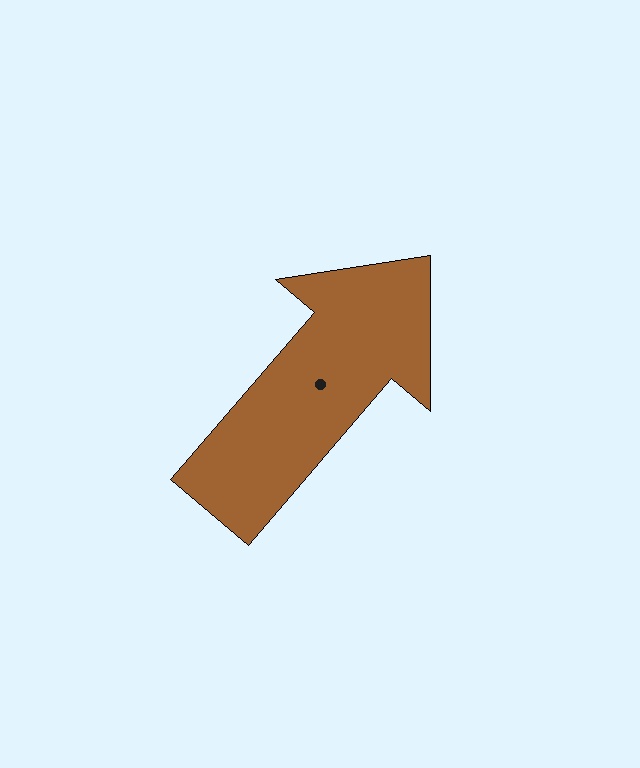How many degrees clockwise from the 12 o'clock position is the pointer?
Approximately 41 degrees.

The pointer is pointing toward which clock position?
Roughly 1 o'clock.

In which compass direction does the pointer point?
Northeast.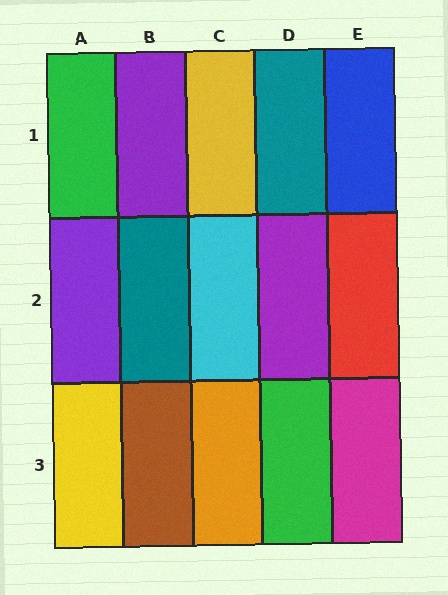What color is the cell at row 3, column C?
Orange.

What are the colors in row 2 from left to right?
Purple, teal, cyan, purple, red.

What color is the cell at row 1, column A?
Green.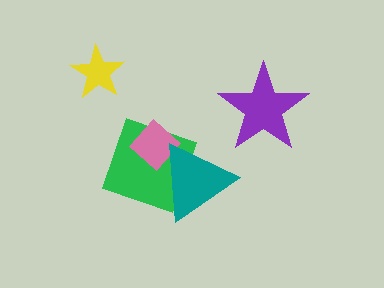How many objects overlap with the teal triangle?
2 objects overlap with the teal triangle.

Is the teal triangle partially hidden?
No, no other shape covers it.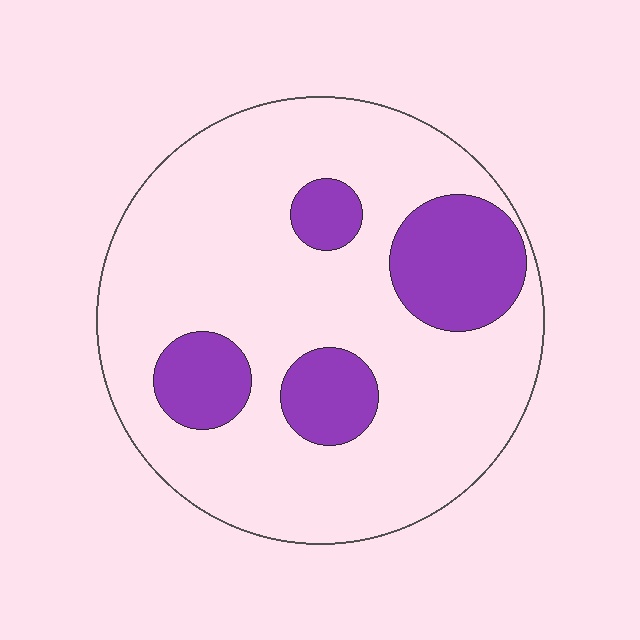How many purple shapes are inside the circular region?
4.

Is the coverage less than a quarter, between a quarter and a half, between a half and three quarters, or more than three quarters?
Less than a quarter.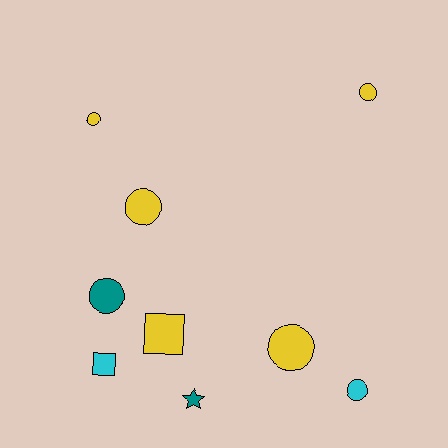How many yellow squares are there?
There is 1 yellow square.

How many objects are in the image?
There are 9 objects.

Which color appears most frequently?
Yellow, with 5 objects.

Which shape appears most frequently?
Circle, with 6 objects.